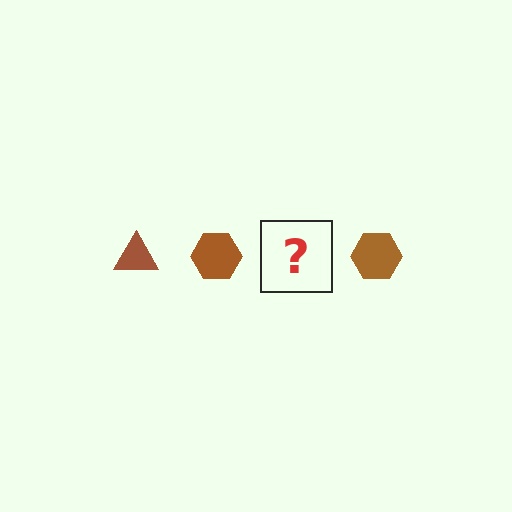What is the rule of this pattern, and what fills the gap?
The rule is that the pattern cycles through triangle, hexagon shapes in brown. The gap should be filled with a brown triangle.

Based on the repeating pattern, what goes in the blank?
The blank should be a brown triangle.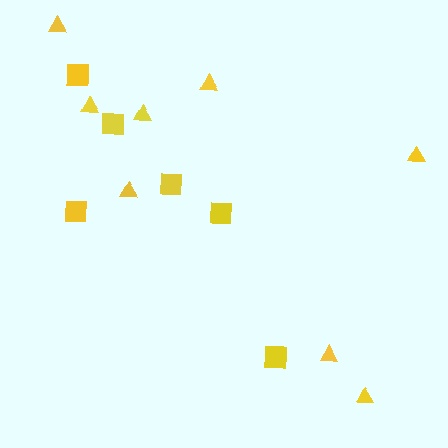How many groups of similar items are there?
There are 2 groups: one group of triangles (8) and one group of squares (6).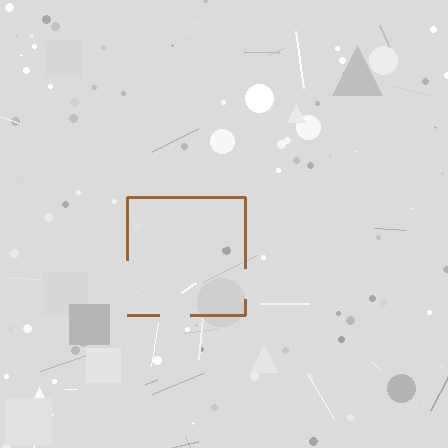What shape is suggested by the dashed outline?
The dashed outline suggests a square.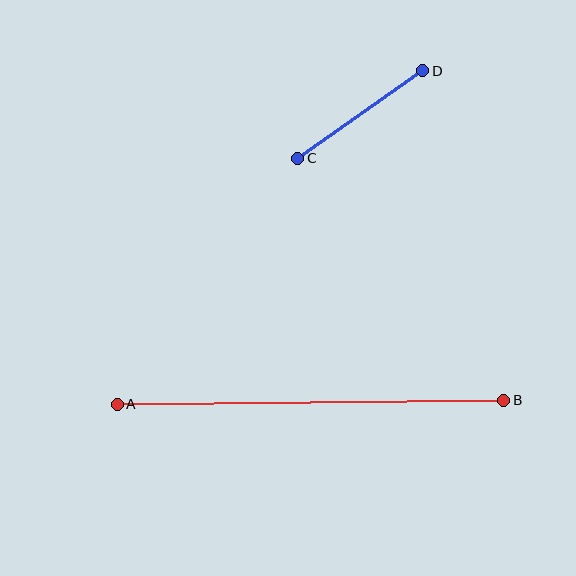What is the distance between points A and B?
The distance is approximately 387 pixels.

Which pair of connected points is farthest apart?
Points A and B are farthest apart.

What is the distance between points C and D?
The distance is approximately 152 pixels.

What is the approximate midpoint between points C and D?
The midpoint is at approximately (360, 115) pixels.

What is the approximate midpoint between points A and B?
The midpoint is at approximately (310, 402) pixels.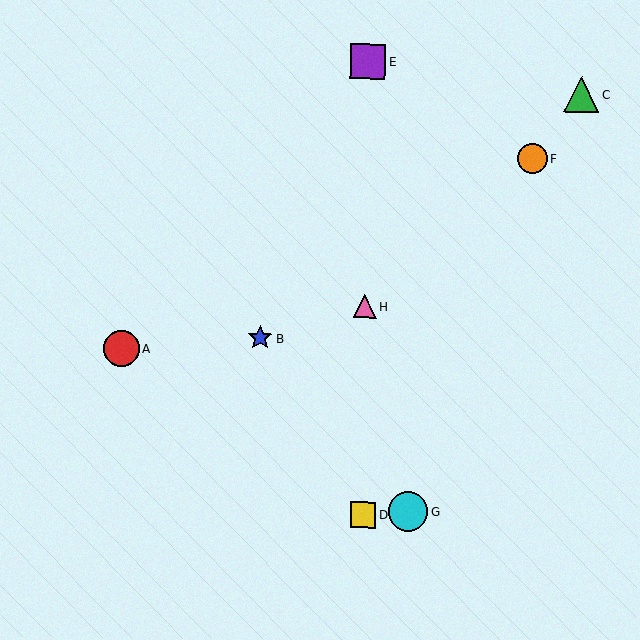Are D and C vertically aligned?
No, D is at x≈363 and C is at x≈581.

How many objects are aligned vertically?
3 objects (D, E, H) are aligned vertically.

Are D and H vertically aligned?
Yes, both are at x≈363.